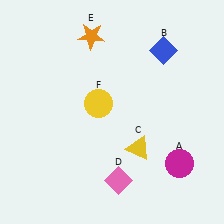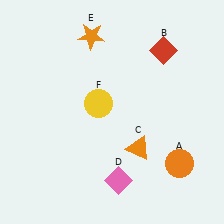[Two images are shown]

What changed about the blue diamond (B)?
In Image 1, B is blue. In Image 2, it changed to red.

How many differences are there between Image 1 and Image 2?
There are 3 differences between the two images.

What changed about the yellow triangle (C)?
In Image 1, C is yellow. In Image 2, it changed to orange.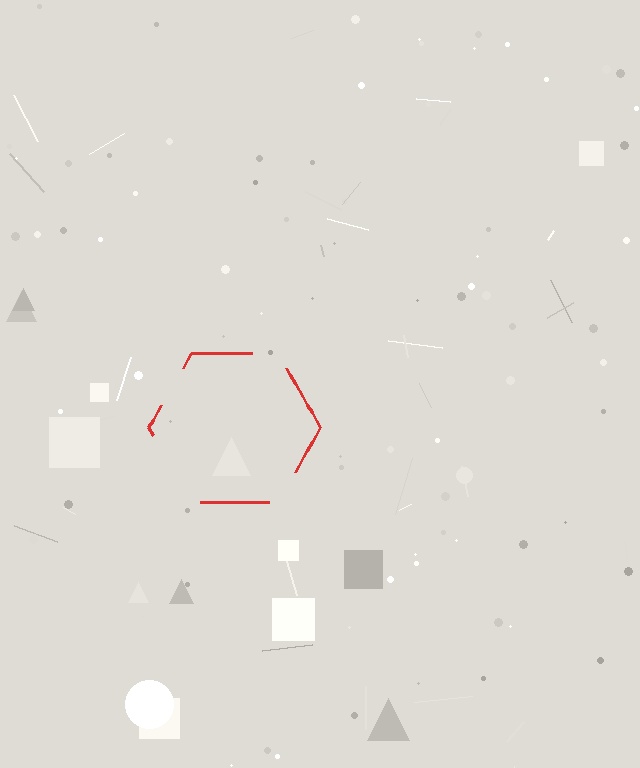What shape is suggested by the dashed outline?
The dashed outline suggests a hexagon.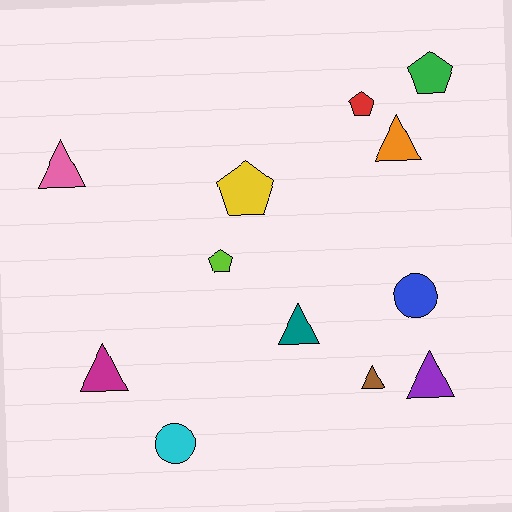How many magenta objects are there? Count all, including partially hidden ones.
There is 1 magenta object.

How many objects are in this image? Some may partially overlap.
There are 12 objects.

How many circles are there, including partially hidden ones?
There are 2 circles.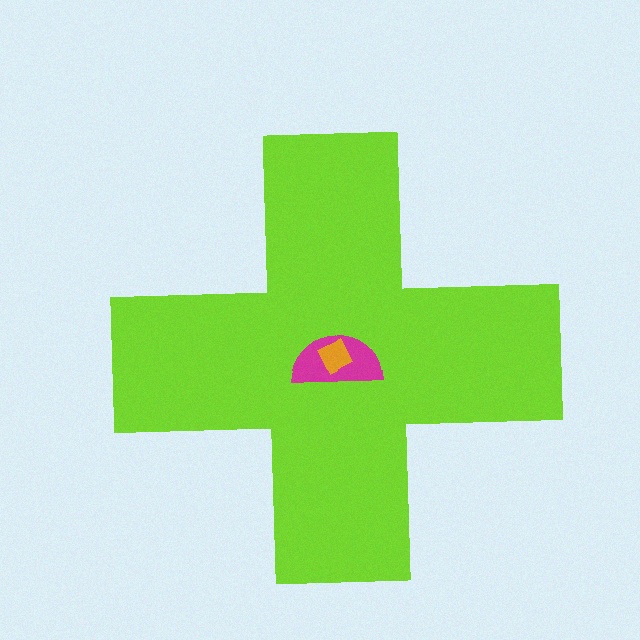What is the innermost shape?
The orange diamond.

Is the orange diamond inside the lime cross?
Yes.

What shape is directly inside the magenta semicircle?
The orange diamond.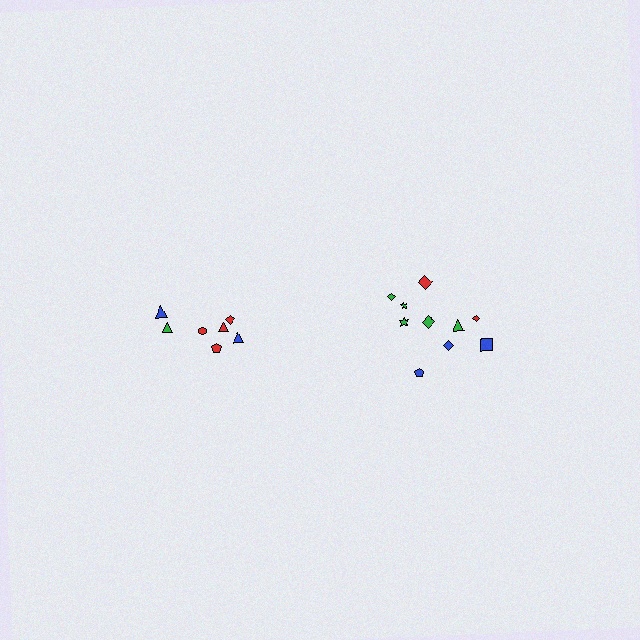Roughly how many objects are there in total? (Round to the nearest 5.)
Roughly 15 objects in total.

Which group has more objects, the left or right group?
The right group.